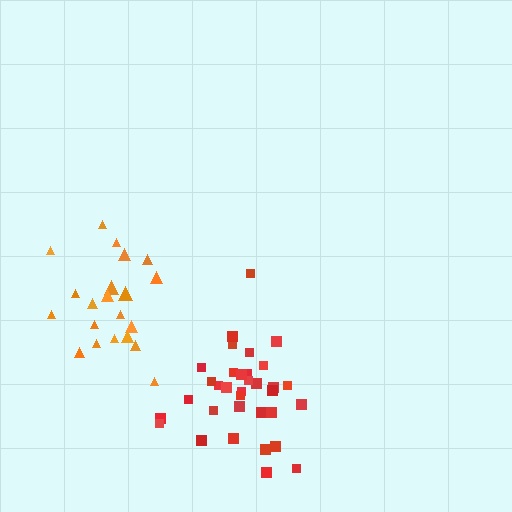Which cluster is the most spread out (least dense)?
Orange.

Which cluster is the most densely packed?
Red.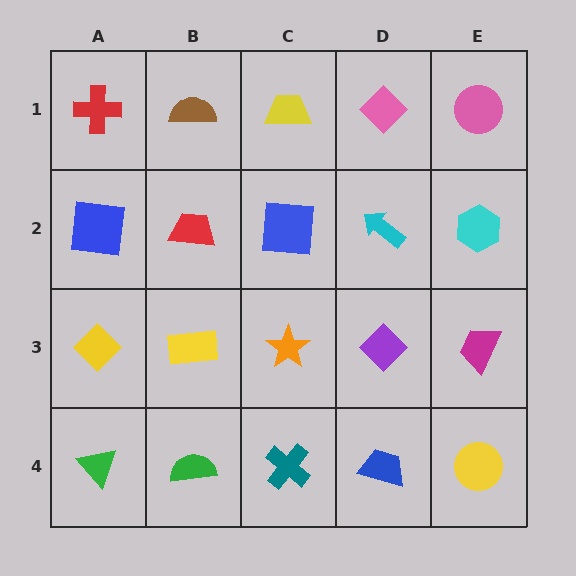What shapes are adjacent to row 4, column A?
A yellow diamond (row 3, column A), a green semicircle (row 4, column B).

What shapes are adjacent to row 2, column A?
A red cross (row 1, column A), a yellow diamond (row 3, column A), a red trapezoid (row 2, column B).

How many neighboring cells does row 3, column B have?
4.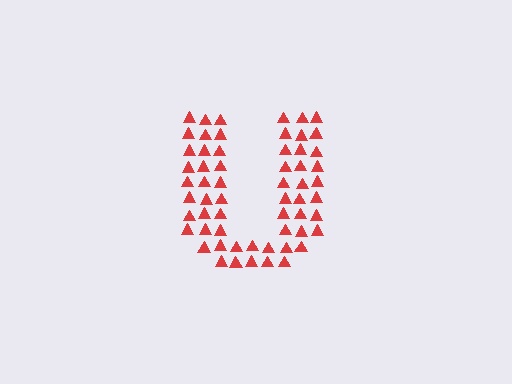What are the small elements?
The small elements are triangles.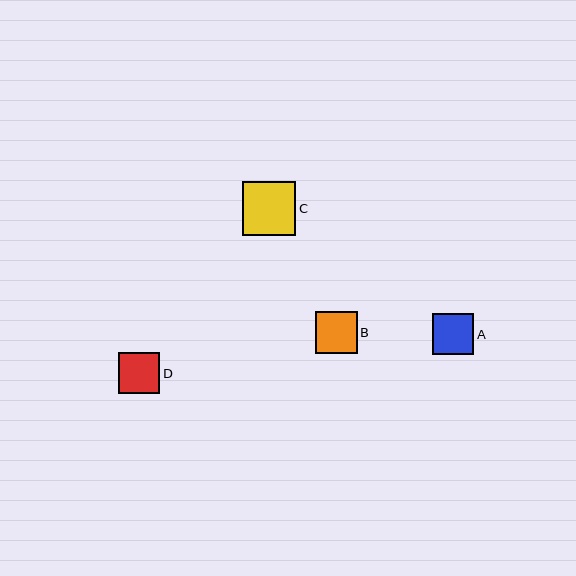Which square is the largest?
Square C is the largest with a size of approximately 54 pixels.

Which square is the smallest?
Square A is the smallest with a size of approximately 41 pixels.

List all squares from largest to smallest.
From largest to smallest: C, B, D, A.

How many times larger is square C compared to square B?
Square C is approximately 1.3 times the size of square B.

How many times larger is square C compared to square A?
Square C is approximately 1.3 times the size of square A.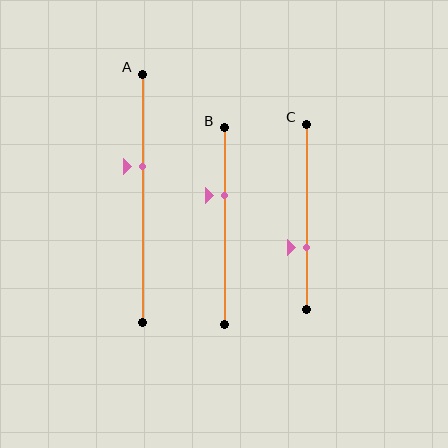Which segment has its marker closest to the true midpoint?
Segment A has its marker closest to the true midpoint.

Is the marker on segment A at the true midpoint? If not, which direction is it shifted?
No, the marker on segment A is shifted upward by about 13% of the segment length.